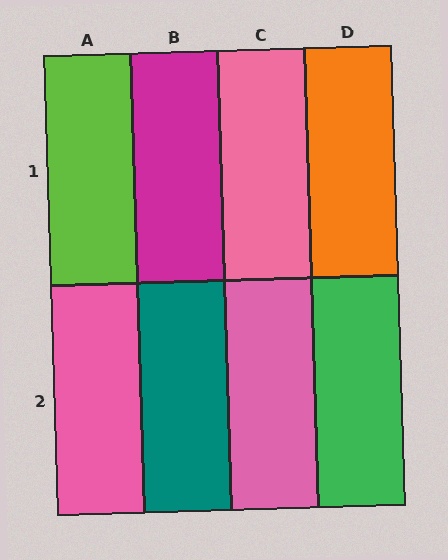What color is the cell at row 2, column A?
Pink.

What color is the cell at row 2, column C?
Pink.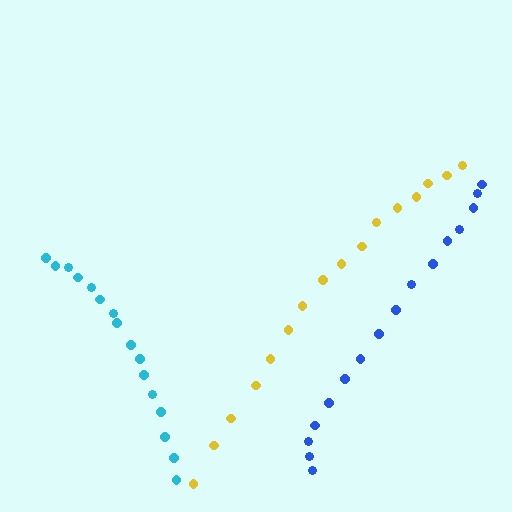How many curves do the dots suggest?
There are 3 distinct paths.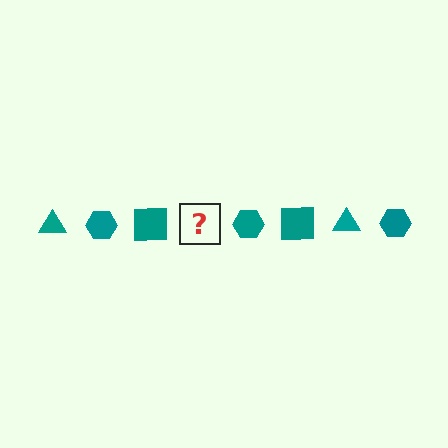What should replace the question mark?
The question mark should be replaced with a teal triangle.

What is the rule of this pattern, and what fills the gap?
The rule is that the pattern cycles through triangle, hexagon, square shapes in teal. The gap should be filled with a teal triangle.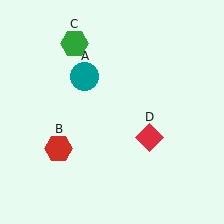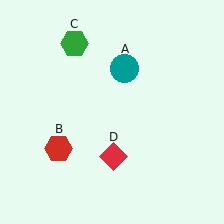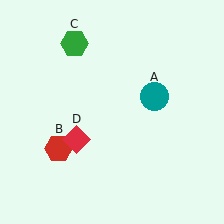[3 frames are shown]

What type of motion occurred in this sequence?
The teal circle (object A), red diamond (object D) rotated clockwise around the center of the scene.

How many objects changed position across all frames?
2 objects changed position: teal circle (object A), red diamond (object D).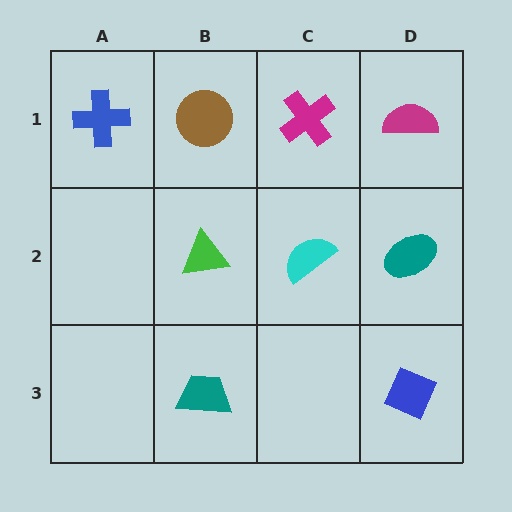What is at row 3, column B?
A teal trapezoid.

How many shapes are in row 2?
3 shapes.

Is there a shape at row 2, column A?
No, that cell is empty.